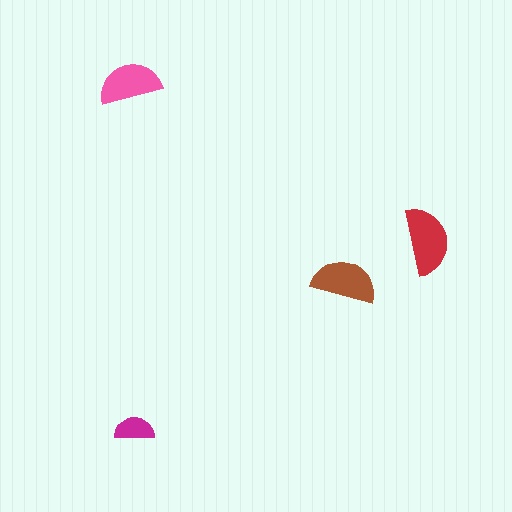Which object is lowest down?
The magenta semicircle is bottommost.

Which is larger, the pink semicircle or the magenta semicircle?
The pink one.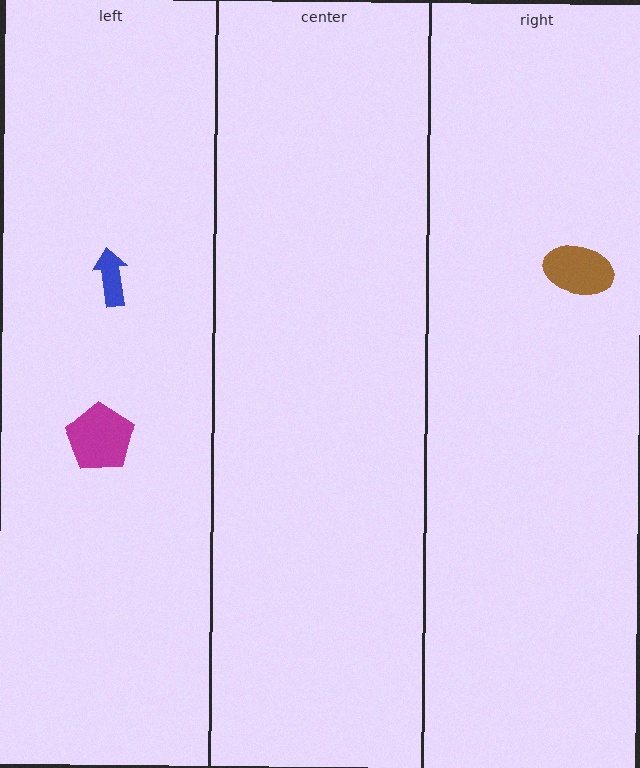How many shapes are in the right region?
1.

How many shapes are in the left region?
2.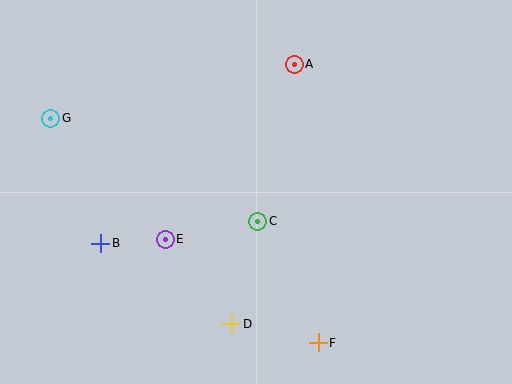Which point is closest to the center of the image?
Point C at (258, 221) is closest to the center.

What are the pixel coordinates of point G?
Point G is at (51, 118).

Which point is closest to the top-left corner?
Point G is closest to the top-left corner.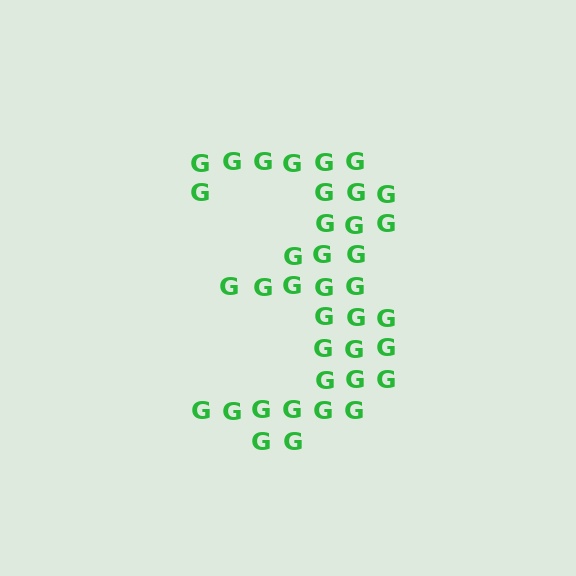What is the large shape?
The large shape is the digit 3.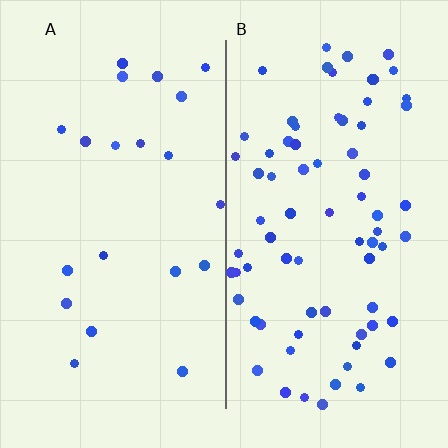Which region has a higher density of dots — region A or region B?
B (the right).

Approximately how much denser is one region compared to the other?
Approximately 3.6× — region B over region A.